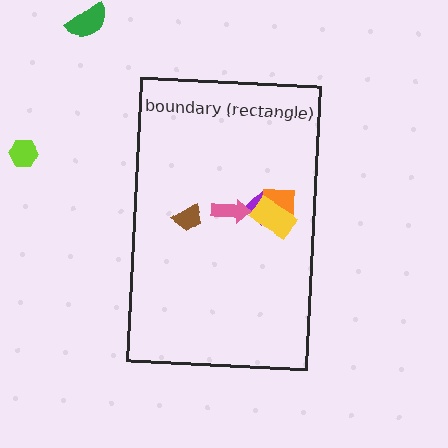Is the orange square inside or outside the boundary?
Inside.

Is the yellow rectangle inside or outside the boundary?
Inside.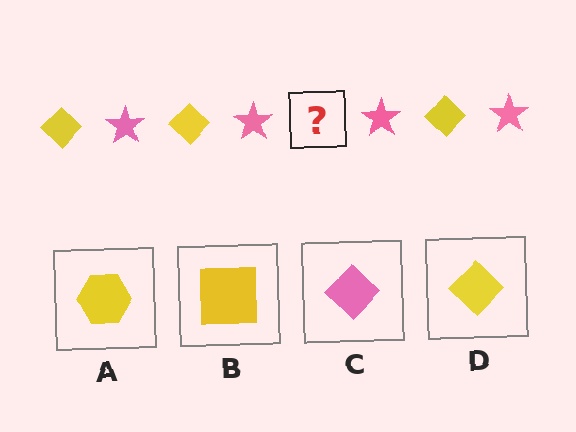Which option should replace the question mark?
Option D.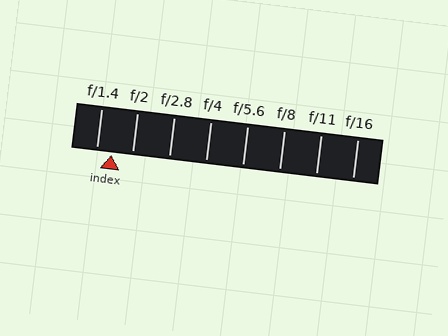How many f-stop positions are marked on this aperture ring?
There are 8 f-stop positions marked.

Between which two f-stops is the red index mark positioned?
The index mark is between f/1.4 and f/2.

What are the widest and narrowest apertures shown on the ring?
The widest aperture shown is f/1.4 and the narrowest is f/16.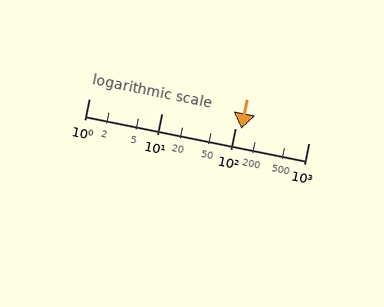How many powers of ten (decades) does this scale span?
The scale spans 3 decades, from 1 to 1000.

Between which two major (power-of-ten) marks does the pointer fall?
The pointer is between 100 and 1000.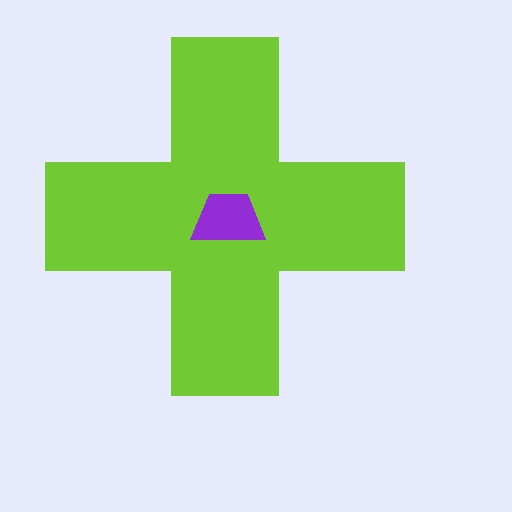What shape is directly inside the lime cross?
The purple trapezoid.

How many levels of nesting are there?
2.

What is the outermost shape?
The lime cross.